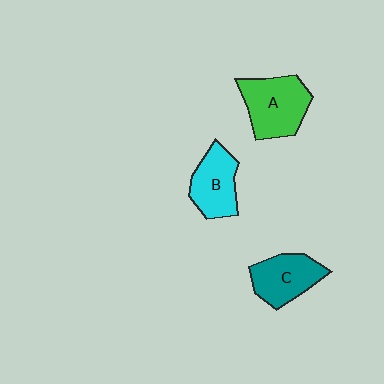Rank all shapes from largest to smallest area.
From largest to smallest: A (green), C (teal), B (cyan).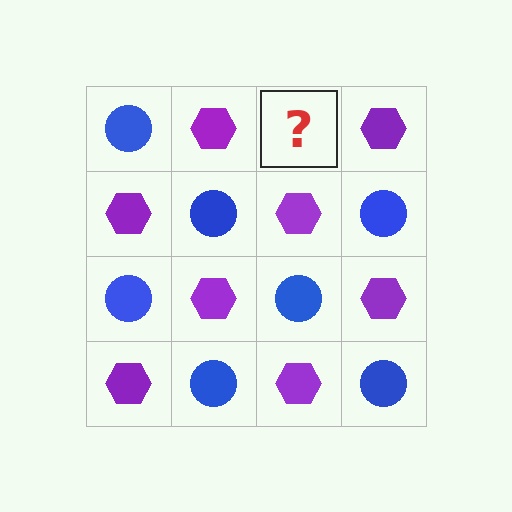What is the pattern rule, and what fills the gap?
The rule is that it alternates blue circle and purple hexagon in a checkerboard pattern. The gap should be filled with a blue circle.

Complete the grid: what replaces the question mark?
The question mark should be replaced with a blue circle.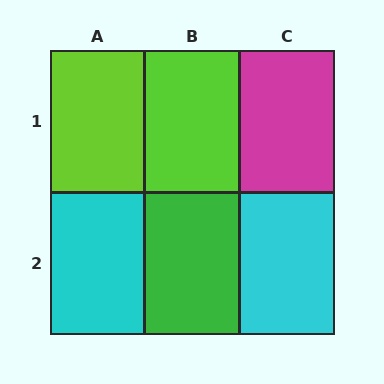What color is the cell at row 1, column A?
Lime.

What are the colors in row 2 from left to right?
Cyan, green, cyan.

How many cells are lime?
2 cells are lime.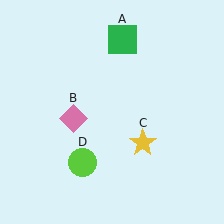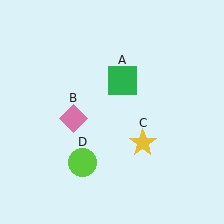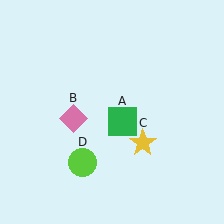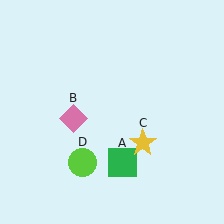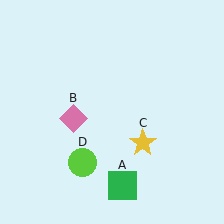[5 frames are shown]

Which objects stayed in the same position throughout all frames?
Pink diamond (object B) and yellow star (object C) and lime circle (object D) remained stationary.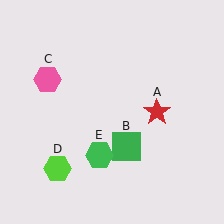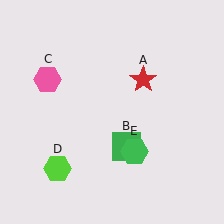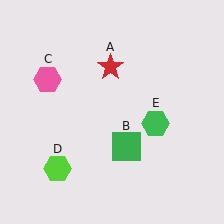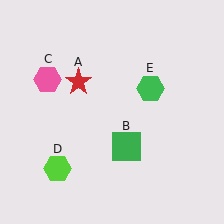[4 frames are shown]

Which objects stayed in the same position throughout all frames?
Green square (object B) and pink hexagon (object C) and lime hexagon (object D) remained stationary.